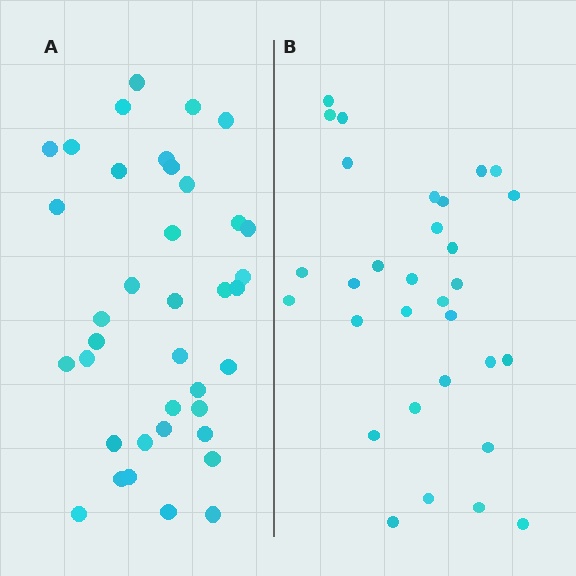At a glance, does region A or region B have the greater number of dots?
Region A (the left region) has more dots.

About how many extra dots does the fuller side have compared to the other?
Region A has roughly 8 or so more dots than region B.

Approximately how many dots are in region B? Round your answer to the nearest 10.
About 30 dots. (The exact count is 31, which rounds to 30.)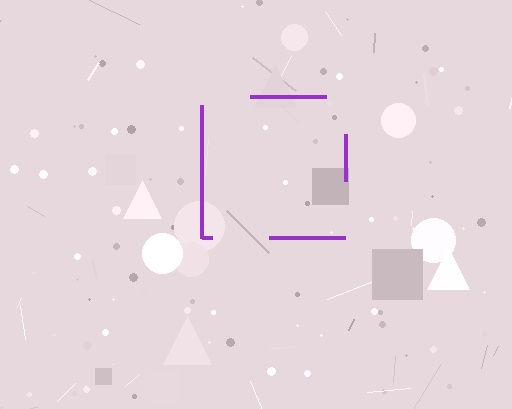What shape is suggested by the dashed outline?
The dashed outline suggests a square.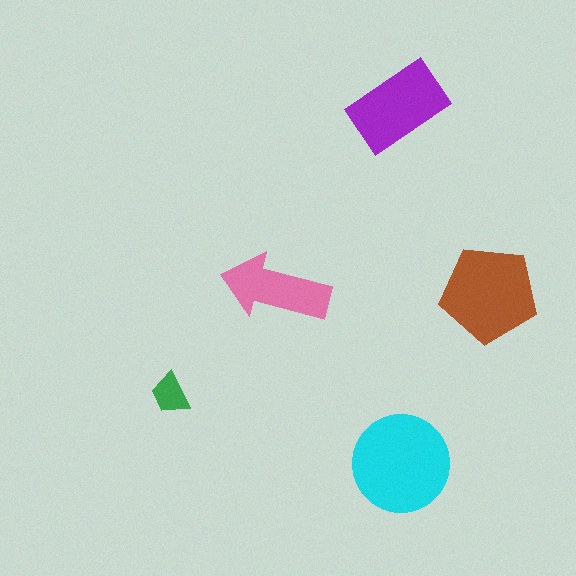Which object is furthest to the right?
The brown pentagon is rightmost.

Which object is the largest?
The cyan circle.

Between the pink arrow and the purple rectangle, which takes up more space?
The purple rectangle.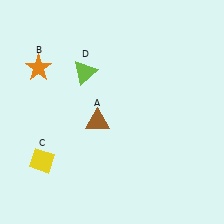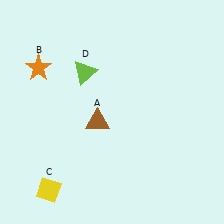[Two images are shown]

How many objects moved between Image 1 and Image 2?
1 object moved between the two images.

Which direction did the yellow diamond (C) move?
The yellow diamond (C) moved down.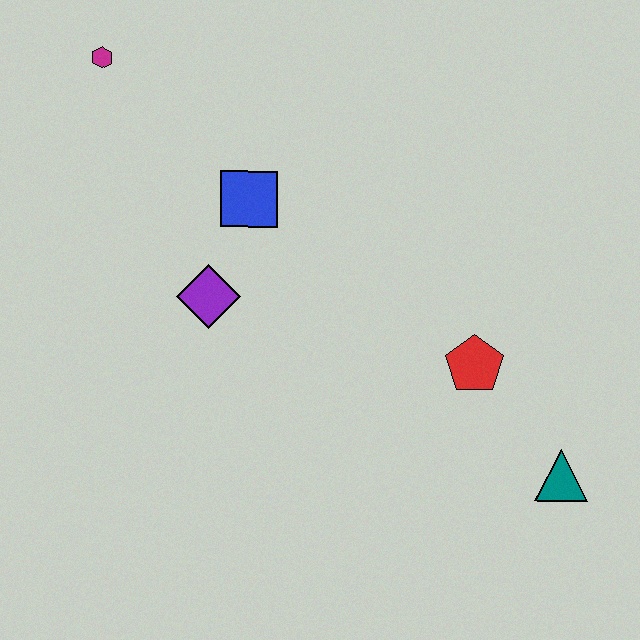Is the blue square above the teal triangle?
Yes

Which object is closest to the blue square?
The purple diamond is closest to the blue square.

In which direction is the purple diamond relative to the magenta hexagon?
The purple diamond is below the magenta hexagon.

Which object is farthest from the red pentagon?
The magenta hexagon is farthest from the red pentagon.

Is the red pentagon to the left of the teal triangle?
Yes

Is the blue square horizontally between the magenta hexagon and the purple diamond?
No